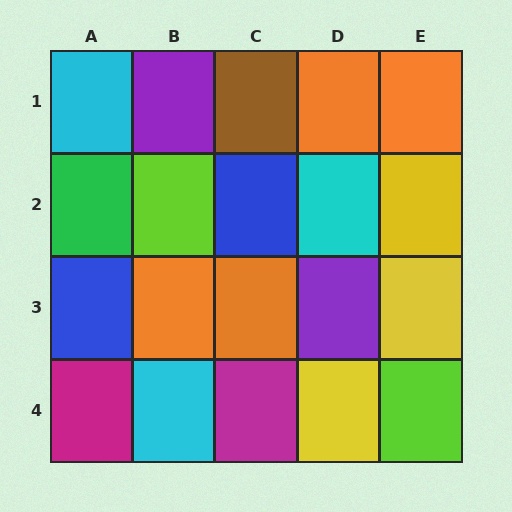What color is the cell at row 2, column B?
Lime.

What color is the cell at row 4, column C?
Magenta.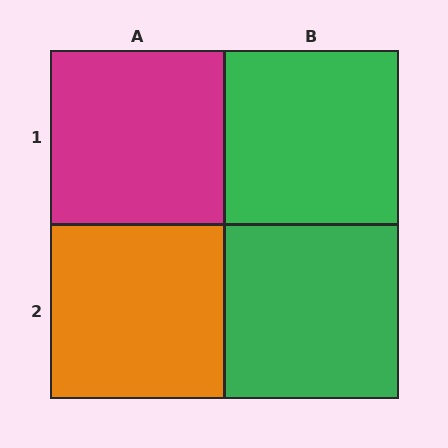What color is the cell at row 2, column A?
Orange.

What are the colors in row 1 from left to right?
Magenta, green.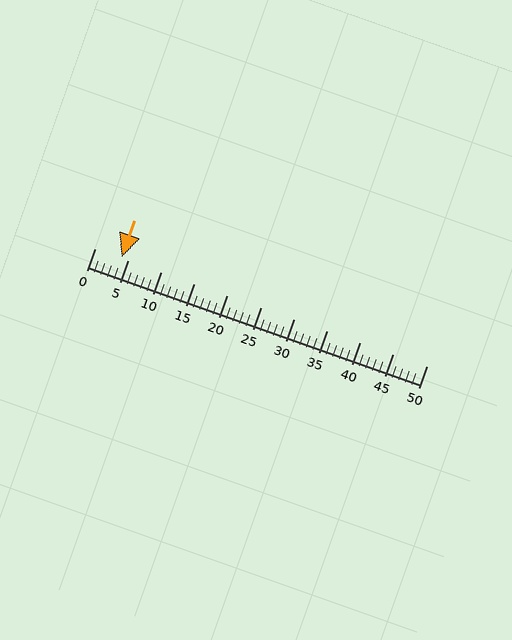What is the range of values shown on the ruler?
The ruler shows values from 0 to 50.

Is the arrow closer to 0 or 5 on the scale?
The arrow is closer to 5.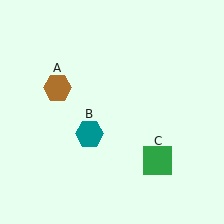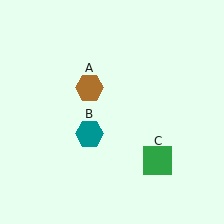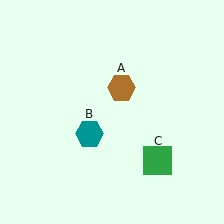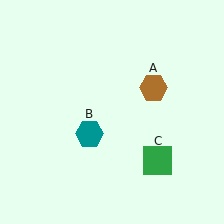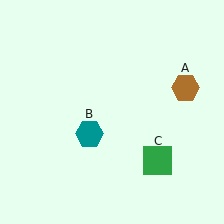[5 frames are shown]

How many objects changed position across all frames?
1 object changed position: brown hexagon (object A).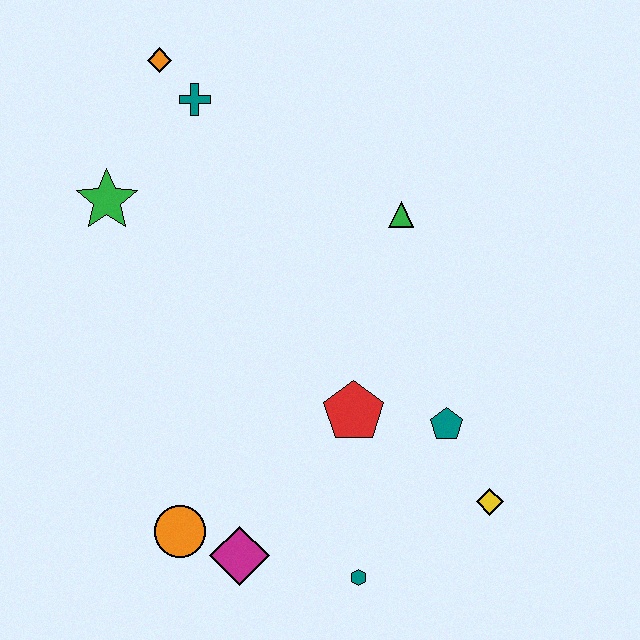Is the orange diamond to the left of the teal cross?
Yes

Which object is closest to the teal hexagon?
The magenta diamond is closest to the teal hexagon.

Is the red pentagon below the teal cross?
Yes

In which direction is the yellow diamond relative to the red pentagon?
The yellow diamond is to the right of the red pentagon.